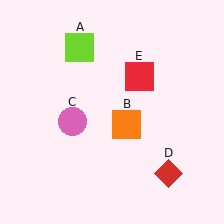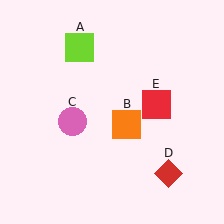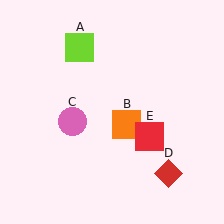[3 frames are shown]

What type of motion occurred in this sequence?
The red square (object E) rotated clockwise around the center of the scene.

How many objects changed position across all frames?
1 object changed position: red square (object E).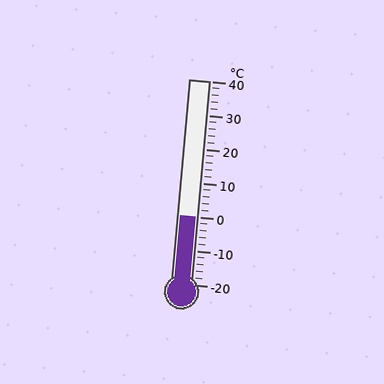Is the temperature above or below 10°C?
The temperature is below 10°C.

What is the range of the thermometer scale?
The thermometer scale ranges from -20°C to 40°C.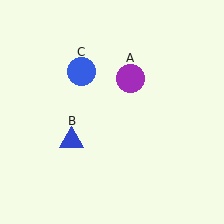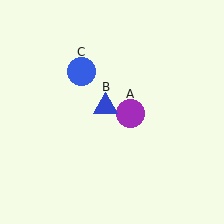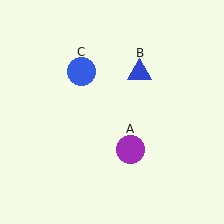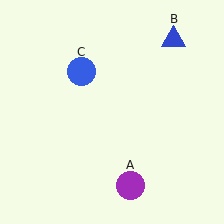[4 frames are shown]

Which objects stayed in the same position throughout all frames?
Blue circle (object C) remained stationary.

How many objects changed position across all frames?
2 objects changed position: purple circle (object A), blue triangle (object B).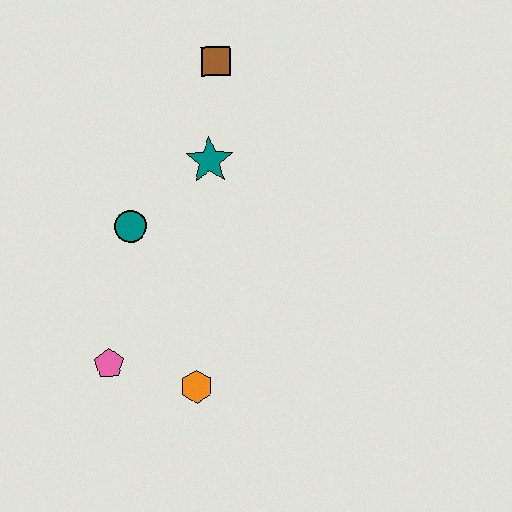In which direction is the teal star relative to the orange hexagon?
The teal star is above the orange hexagon.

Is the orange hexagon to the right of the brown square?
No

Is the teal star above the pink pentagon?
Yes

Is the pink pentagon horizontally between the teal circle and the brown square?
No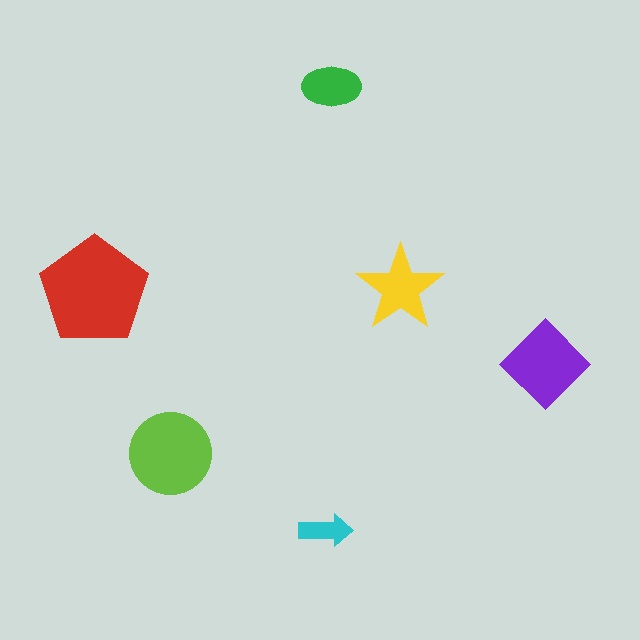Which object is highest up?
The green ellipse is topmost.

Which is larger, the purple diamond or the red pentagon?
The red pentagon.